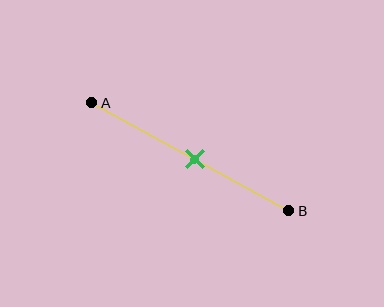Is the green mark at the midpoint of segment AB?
Yes, the mark is approximately at the midpoint.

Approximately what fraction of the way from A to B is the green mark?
The green mark is approximately 50% of the way from A to B.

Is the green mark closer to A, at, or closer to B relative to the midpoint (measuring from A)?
The green mark is approximately at the midpoint of segment AB.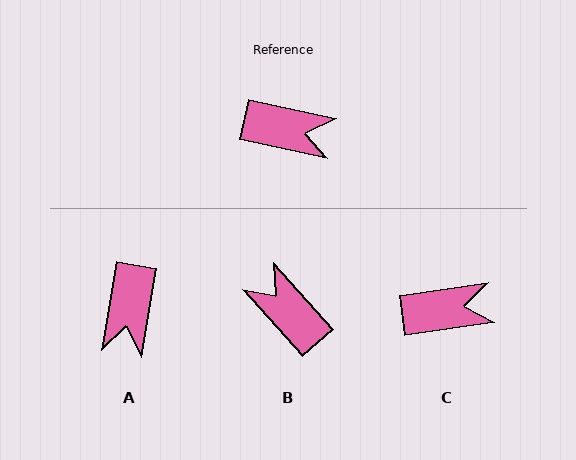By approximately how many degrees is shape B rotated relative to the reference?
Approximately 144 degrees counter-clockwise.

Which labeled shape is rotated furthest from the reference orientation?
B, about 144 degrees away.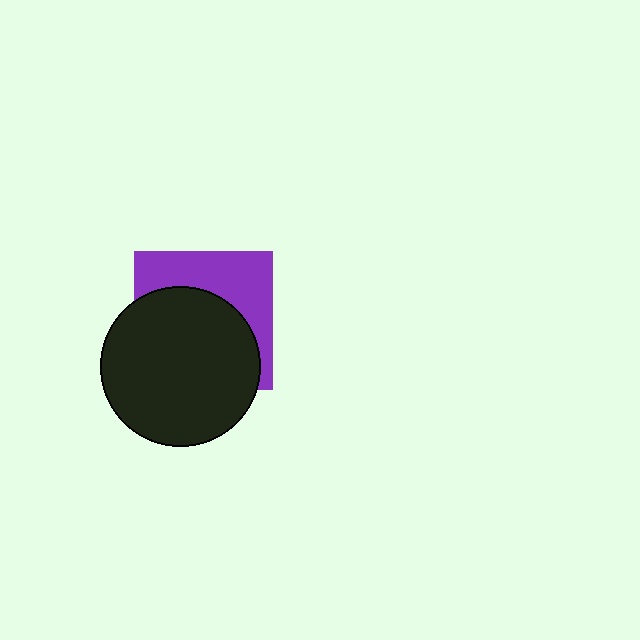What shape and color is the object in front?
The object in front is a black circle.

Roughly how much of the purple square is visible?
A small part of it is visible (roughly 40%).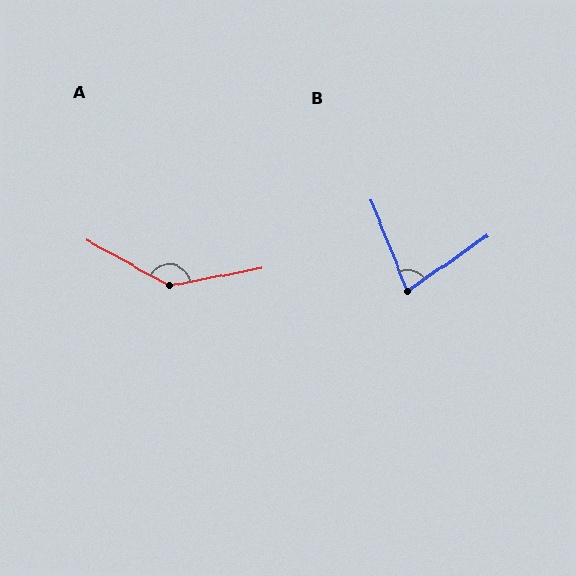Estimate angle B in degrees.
Approximately 77 degrees.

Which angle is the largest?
A, at approximately 141 degrees.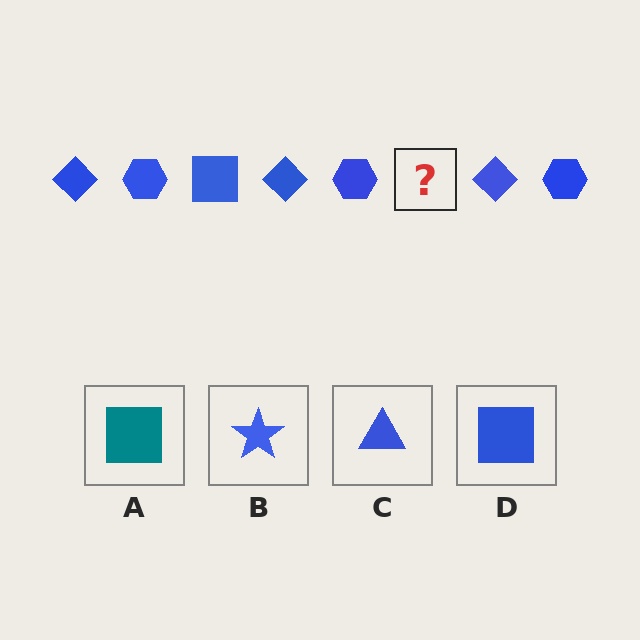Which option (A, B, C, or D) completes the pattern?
D.